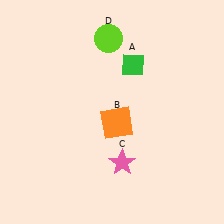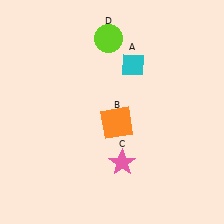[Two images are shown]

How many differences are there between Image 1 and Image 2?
There is 1 difference between the two images.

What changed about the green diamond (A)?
In Image 1, A is green. In Image 2, it changed to cyan.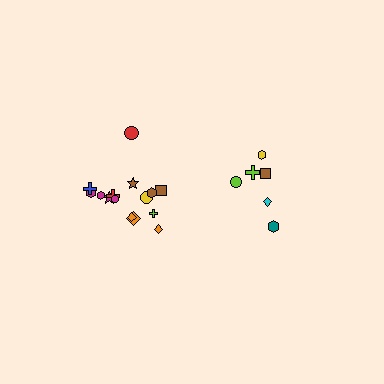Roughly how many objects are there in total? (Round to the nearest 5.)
Roughly 20 objects in total.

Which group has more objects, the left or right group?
The left group.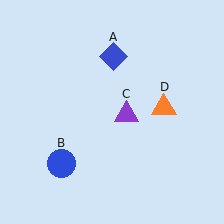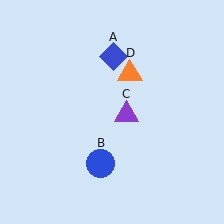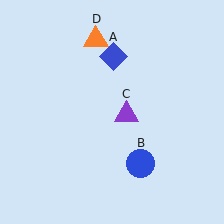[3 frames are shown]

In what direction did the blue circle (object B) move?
The blue circle (object B) moved right.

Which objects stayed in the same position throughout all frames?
Blue diamond (object A) and purple triangle (object C) remained stationary.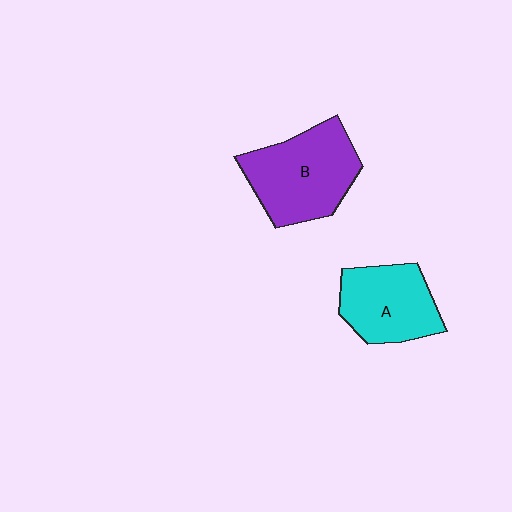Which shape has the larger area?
Shape B (purple).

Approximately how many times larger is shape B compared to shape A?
Approximately 1.3 times.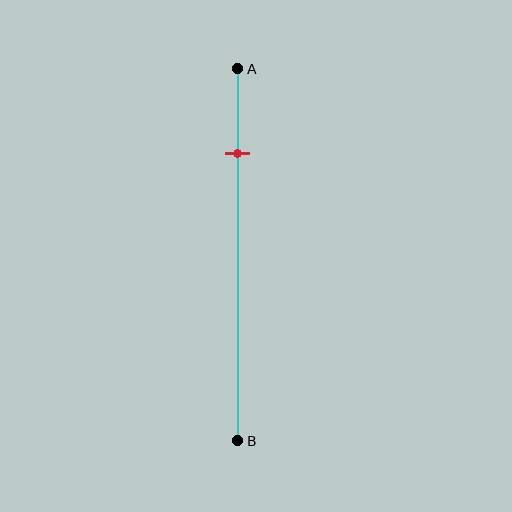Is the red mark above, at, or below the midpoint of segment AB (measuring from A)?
The red mark is above the midpoint of segment AB.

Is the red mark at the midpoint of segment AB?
No, the mark is at about 25% from A, not at the 50% midpoint.